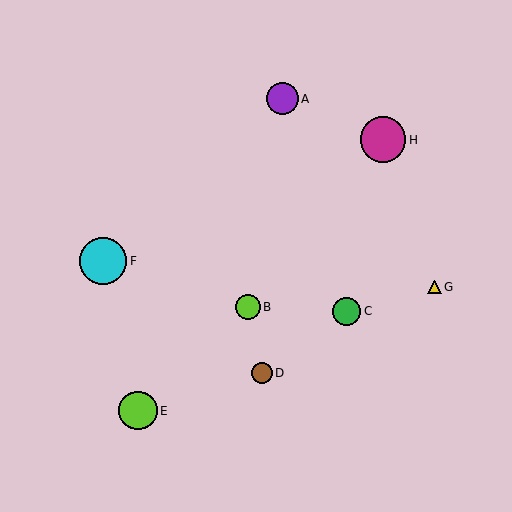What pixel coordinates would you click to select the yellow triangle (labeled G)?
Click at (434, 287) to select the yellow triangle G.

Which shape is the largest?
The cyan circle (labeled F) is the largest.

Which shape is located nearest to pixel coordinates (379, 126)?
The magenta circle (labeled H) at (383, 140) is nearest to that location.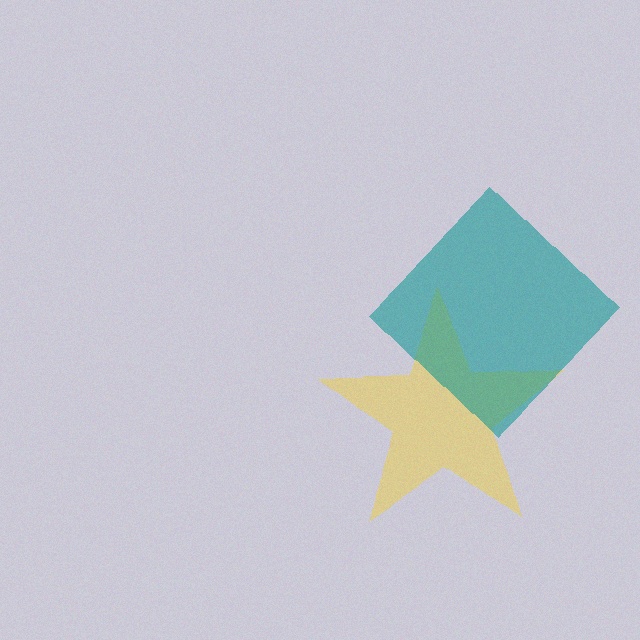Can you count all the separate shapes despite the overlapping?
Yes, there are 2 separate shapes.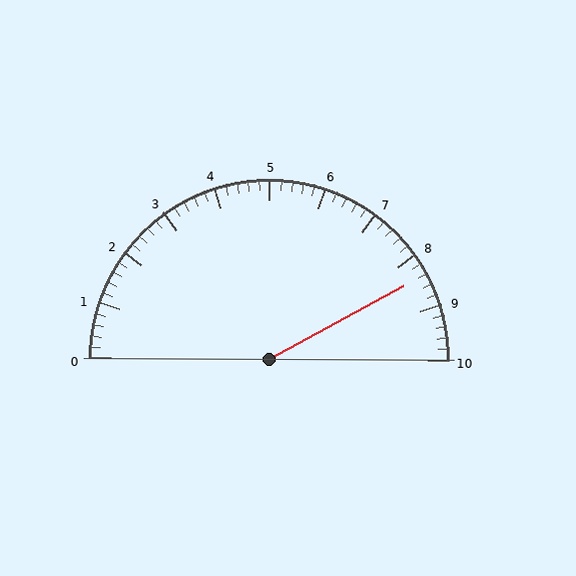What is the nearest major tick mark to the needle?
The nearest major tick mark is 8.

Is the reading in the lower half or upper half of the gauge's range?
The reading is in the upper half of the range (0 to 10).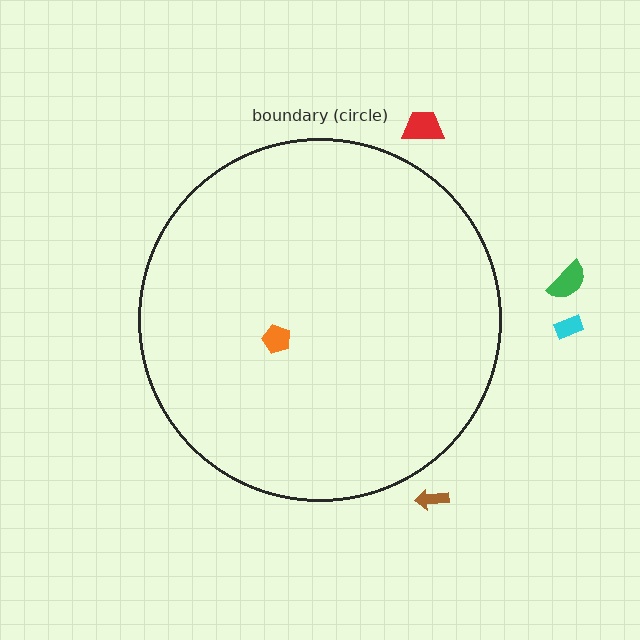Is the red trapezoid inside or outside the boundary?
Outside.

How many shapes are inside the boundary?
1 inside, 4 outside.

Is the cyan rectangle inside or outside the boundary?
Outside.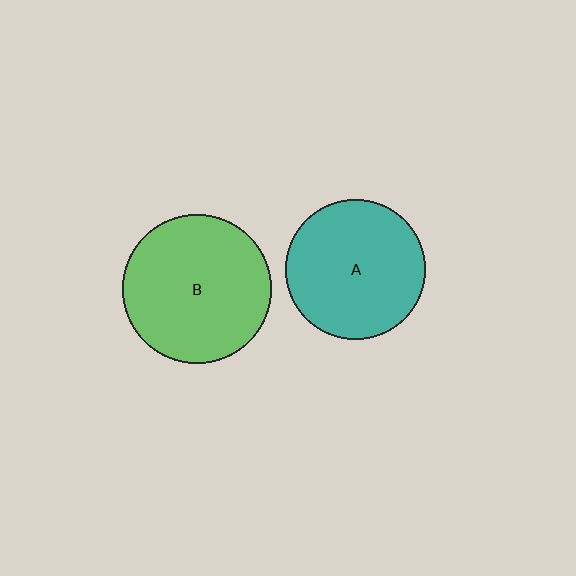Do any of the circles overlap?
No, none of the circles overlap.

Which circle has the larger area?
Circle B (green).